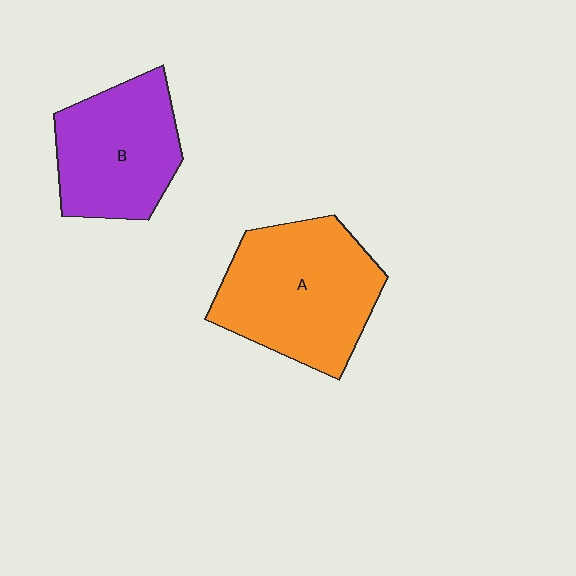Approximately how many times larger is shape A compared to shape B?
Approximately 1.3 times.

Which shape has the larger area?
Shape A (orange).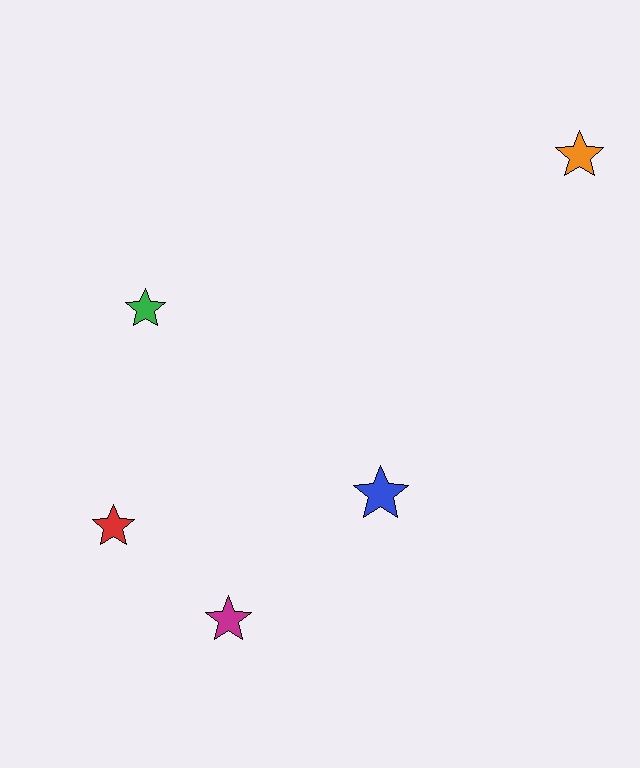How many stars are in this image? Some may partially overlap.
There are 5 stars.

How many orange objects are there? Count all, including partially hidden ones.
There is 1 orange object.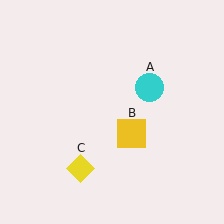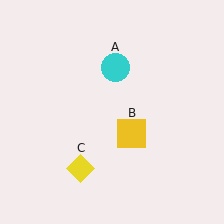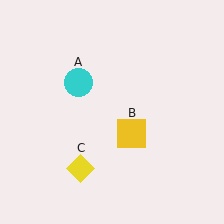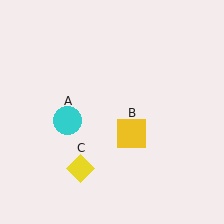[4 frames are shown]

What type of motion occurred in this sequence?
The cyan circle (object A) rotated counterclockwise around the center of the scene.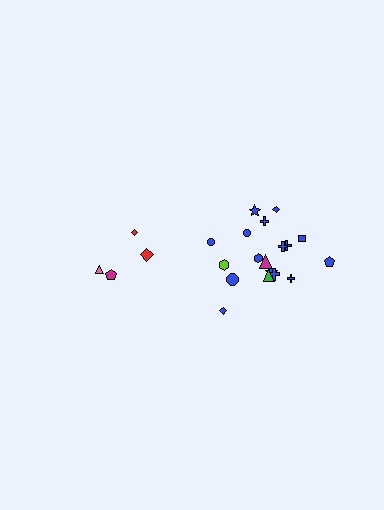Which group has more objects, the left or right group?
The right group.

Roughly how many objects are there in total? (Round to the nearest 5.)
Roughly 20 objects in total.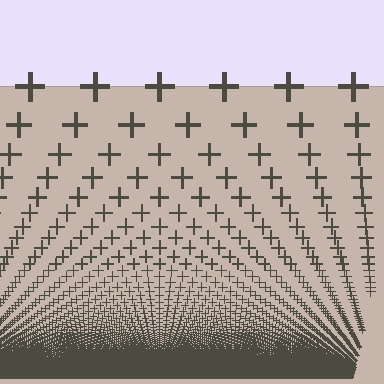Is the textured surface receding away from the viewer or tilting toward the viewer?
The surface appears to tilt toward the viewer. Texture elements get larger and sparser toward the top.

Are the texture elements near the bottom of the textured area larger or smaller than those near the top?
Smaller. The gradient is inverted — elements near the bottom are smaller and denser.